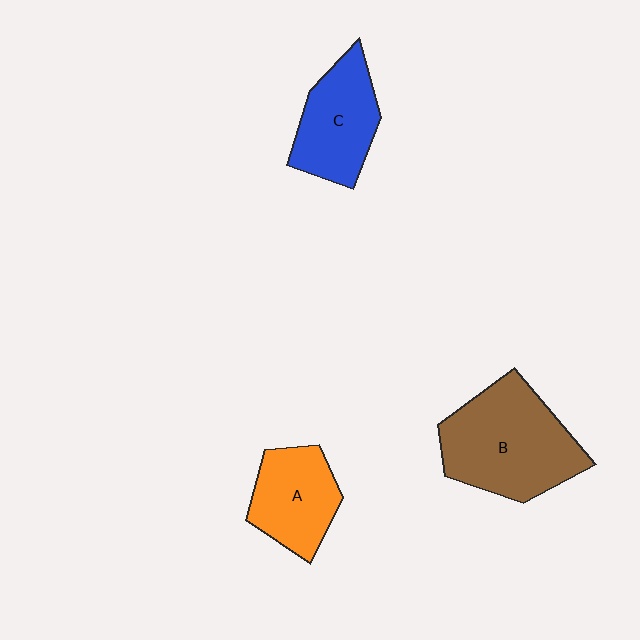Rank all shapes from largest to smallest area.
From largest to smallest: B (brown), C (blue), A (orange).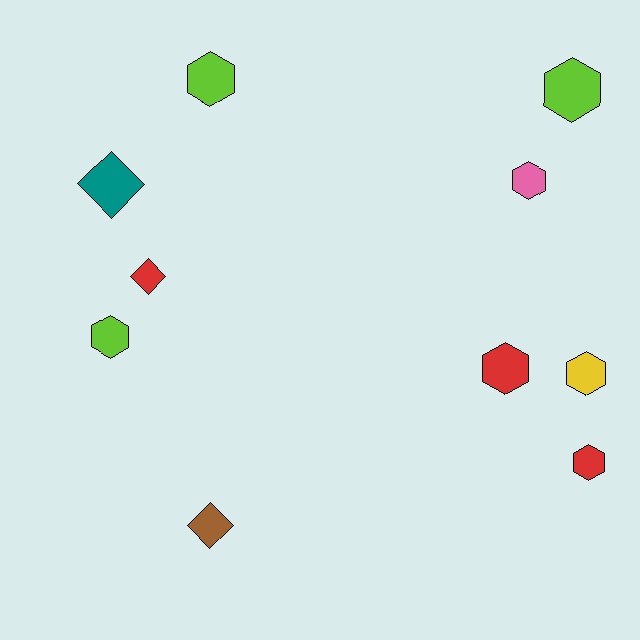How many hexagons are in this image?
There are 7 hexagons.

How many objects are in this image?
There are 10 objects.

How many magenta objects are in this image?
There are no magenta objects.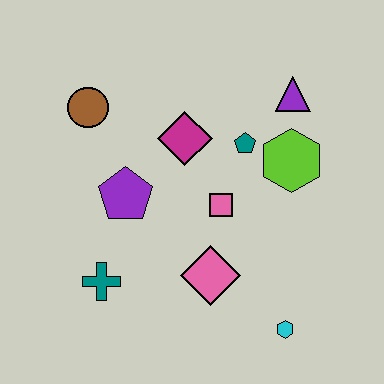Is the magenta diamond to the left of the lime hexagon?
Yes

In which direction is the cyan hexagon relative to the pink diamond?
The cyan hexagon is to the right of the pink diamond.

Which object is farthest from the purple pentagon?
The cyan hexagon is farthest from the purple pentagon.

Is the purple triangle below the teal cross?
No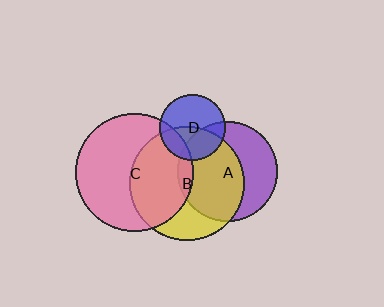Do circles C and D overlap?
Yes.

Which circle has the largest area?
Circle C (pink).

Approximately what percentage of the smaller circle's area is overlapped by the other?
Approximately 20%.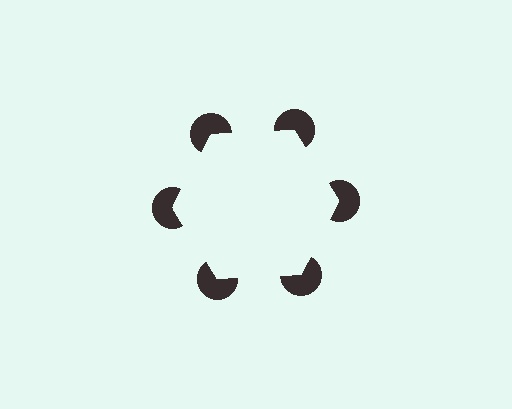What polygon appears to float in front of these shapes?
An illusory hexagon — its edges are inferred from the aligned wedge cuts in the pac-man discs, not physically drawn.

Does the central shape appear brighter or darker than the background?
It typically appears slightly brighter than the background, even though no actual brightness change is drawn.